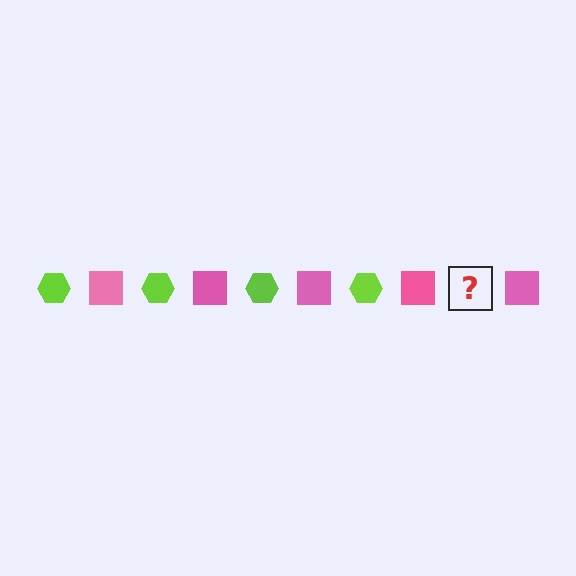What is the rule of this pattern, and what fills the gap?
The rule is that the pattern alternates between lime hexagon and pink square. The gap should be filled with a lime hexagon.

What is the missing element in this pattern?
The missing element is a lime hexagon.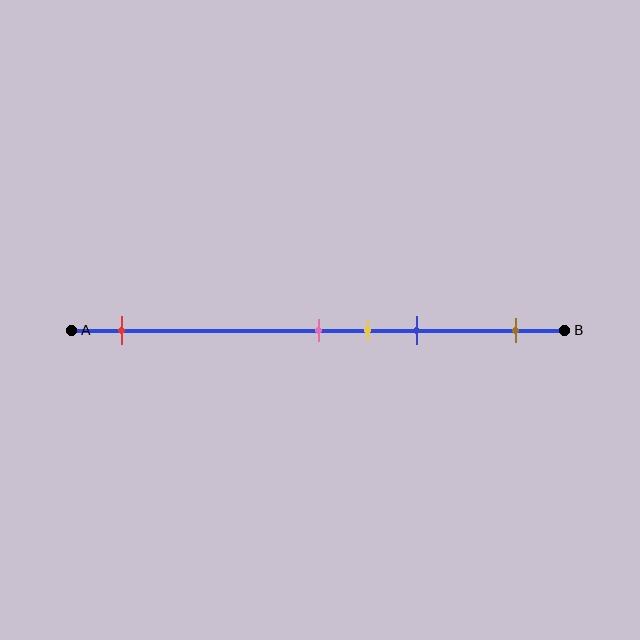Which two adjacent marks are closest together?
The pink and yellow marks are the closest adjacent pair.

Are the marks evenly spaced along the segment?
No, the marks are not evenly spaced.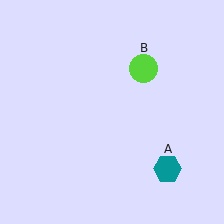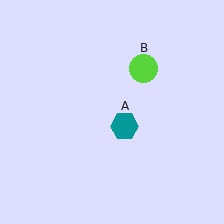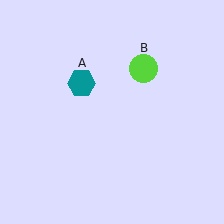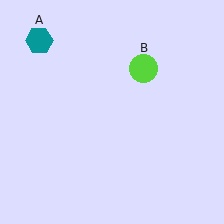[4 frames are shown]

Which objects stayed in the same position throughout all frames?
Lime circle (object B) remained stationary.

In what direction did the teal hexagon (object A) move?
The teal hexagon (object A) moved up and to the left.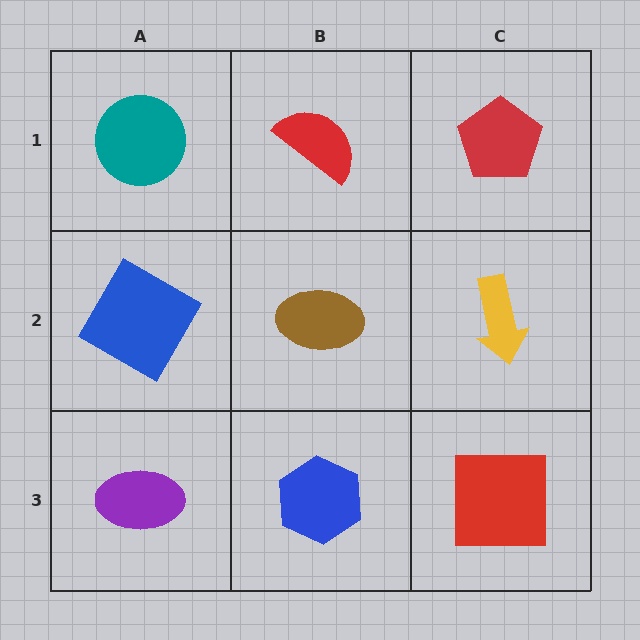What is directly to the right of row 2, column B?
A yellow arrow.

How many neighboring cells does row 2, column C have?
3.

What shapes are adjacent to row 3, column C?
A yellow arrow (row 2, column C), a blue hexagon (row 3, column B).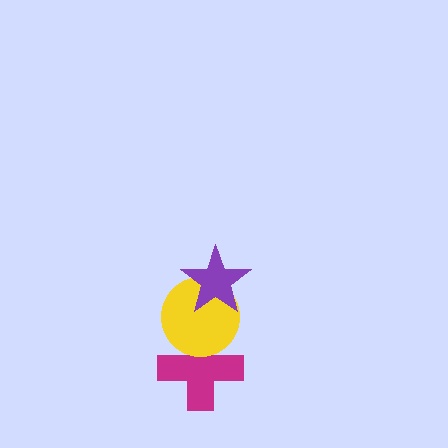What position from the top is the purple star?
The purple star is 1st from the top.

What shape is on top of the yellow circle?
The purple star is on top of the yellow circle.